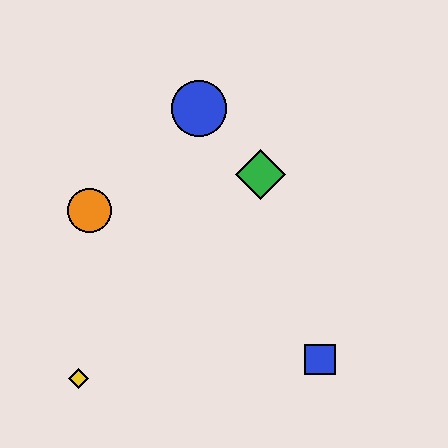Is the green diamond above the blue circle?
No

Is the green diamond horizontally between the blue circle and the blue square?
Yes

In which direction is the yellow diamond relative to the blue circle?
The yellow diamond is below the blue circle.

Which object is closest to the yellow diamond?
The orange circle is closest to the yellow diamond.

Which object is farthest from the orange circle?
The blue square is farthest from the orange circle.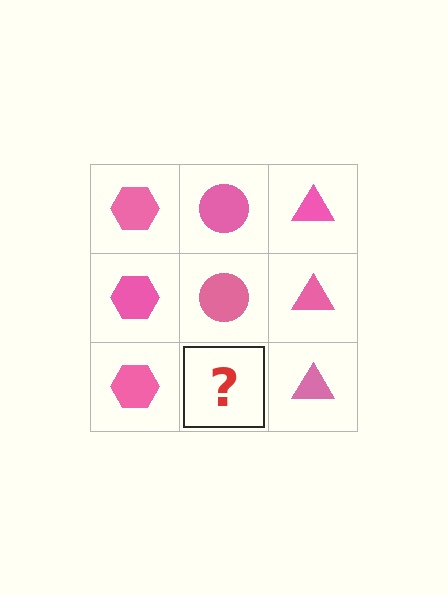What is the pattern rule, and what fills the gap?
The rule is that each column has a consistent shape. The gap should be filled with a pink circle.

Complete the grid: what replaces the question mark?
The question mark should be replaced with a pink circle.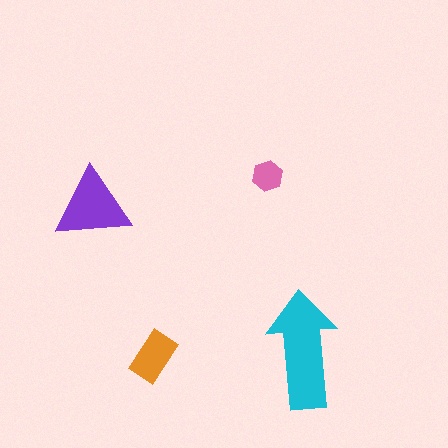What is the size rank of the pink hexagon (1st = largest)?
4th.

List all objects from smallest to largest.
The pink hexagon, the orange rectangle, the purple triangle, the cyan arrow.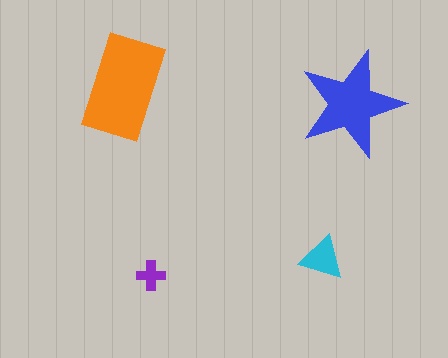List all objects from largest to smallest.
The orange rectangle, the blue star, the cyan triangle, the purple cross.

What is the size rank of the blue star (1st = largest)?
2nd.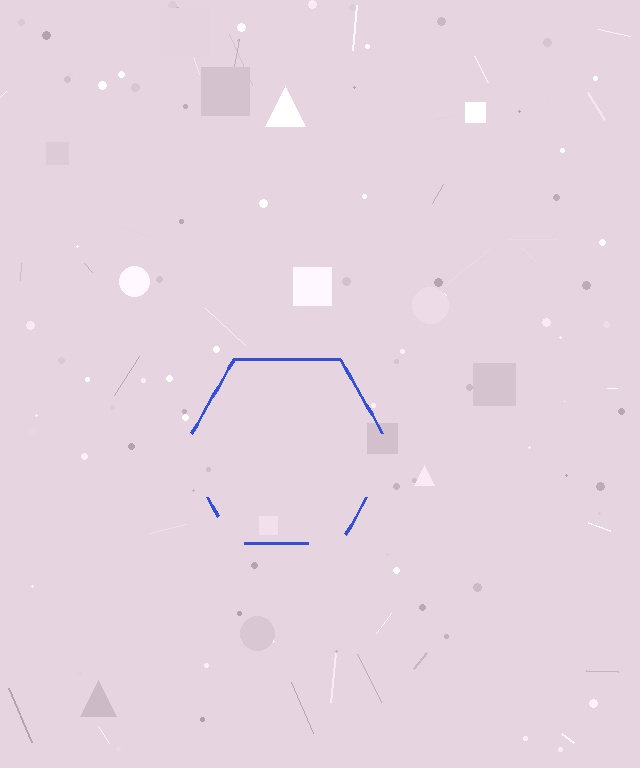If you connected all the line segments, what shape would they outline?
They would outline a hexagon.